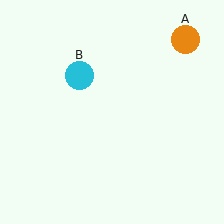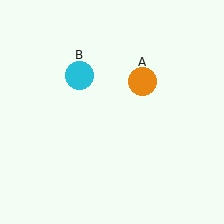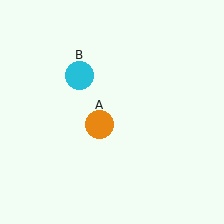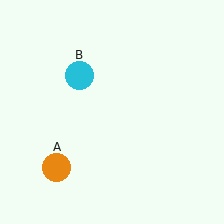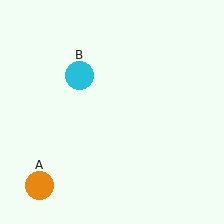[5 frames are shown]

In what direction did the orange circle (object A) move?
The orange circle (object A) moved down and to the left.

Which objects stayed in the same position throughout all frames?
Cyan circle (object B) remained stationary.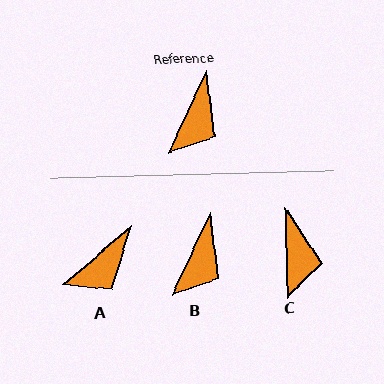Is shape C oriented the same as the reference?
No, it is off by about 26 degrees.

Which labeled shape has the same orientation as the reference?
B.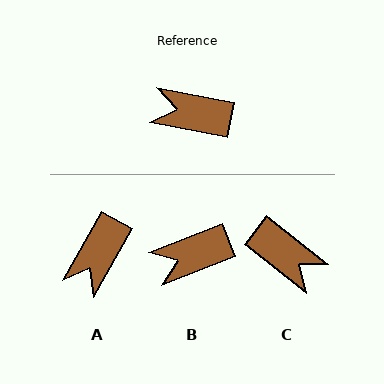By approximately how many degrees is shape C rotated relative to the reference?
Approximately 153 degrees counter-clockwise.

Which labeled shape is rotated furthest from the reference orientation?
C, about 153 degrees away.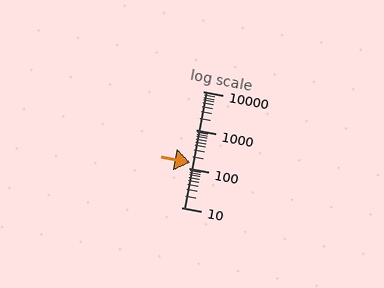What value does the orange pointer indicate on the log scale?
The pointer indicates approximately 140.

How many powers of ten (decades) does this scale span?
The scale spans 3 decades, from 10 to 10000.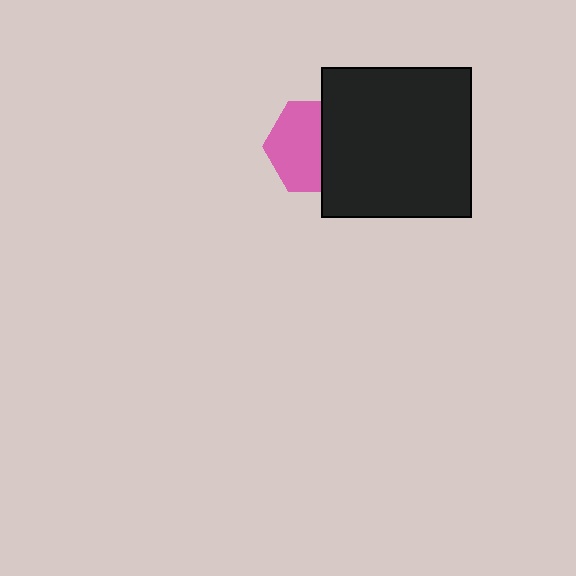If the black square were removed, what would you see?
You would see the complete pink hexagon.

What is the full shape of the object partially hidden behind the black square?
The partially hidden object is a pink hexagon.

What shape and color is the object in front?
The object in front is a black square.